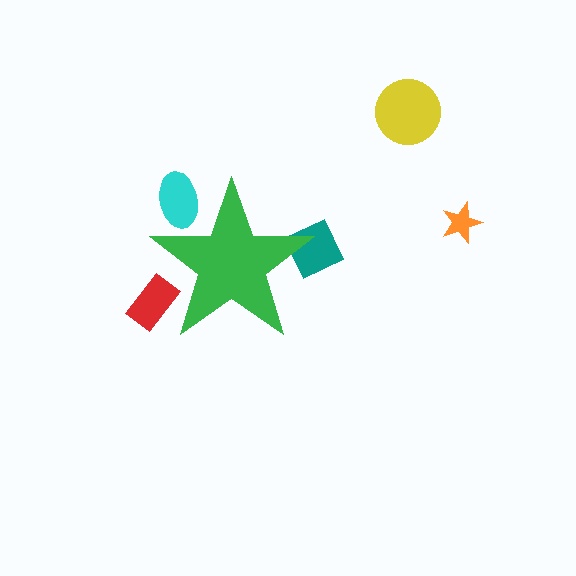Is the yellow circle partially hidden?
No, the yellow circle is fully visible.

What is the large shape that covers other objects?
A green star.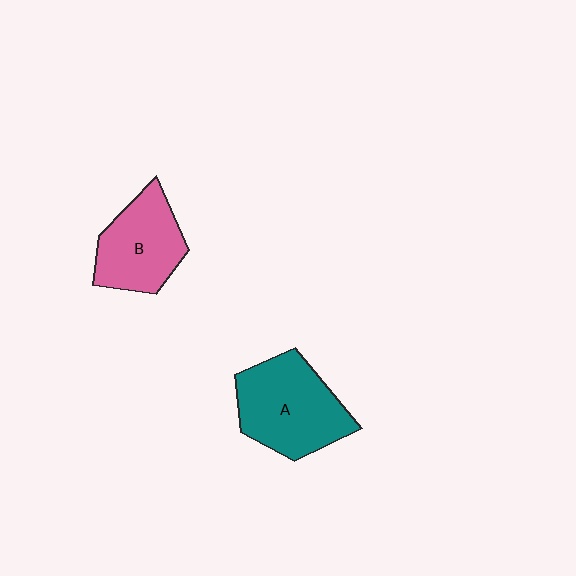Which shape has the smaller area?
Shape B (pink).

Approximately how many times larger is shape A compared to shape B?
Approximately 1.3 times.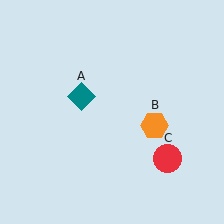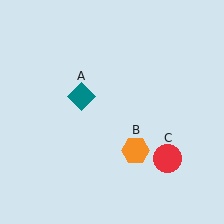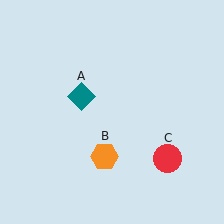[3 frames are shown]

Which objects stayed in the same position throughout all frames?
Teal diamond (object A) and red circle (object C) remained stationary.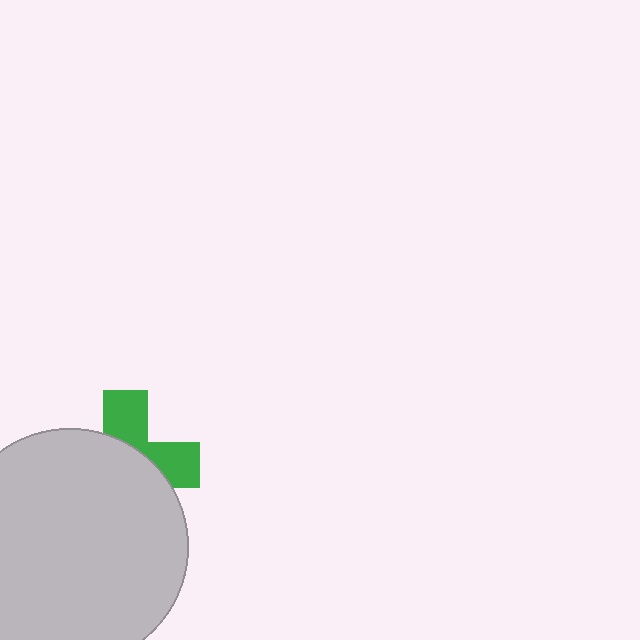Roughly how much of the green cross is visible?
A small part of it is visible (roughly 37%).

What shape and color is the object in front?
The object in front is a light gray circle.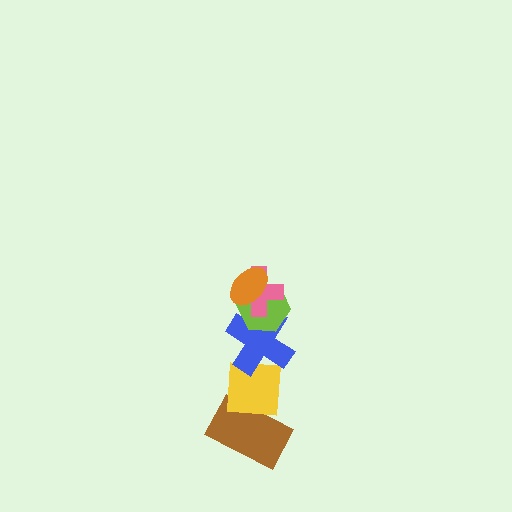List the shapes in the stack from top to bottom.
From top to bottom: the orange ellipse, the pink cross, the lime hexagon, the blue cross, the yellow square, the brown rectangle.